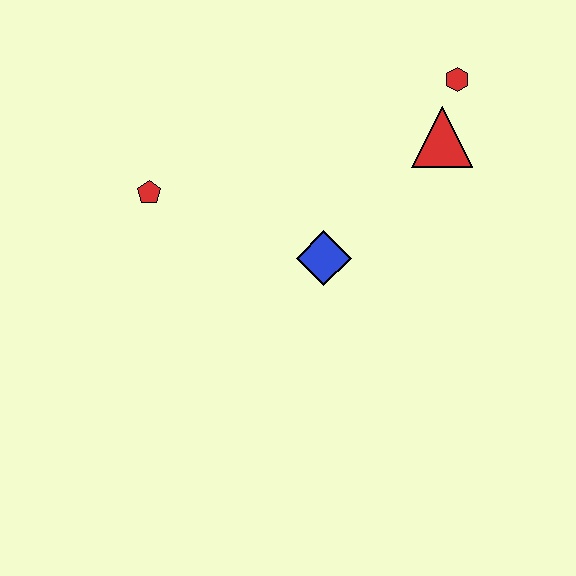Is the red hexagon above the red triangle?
Yes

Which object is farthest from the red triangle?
The red pentagon is farthest from the red triangle.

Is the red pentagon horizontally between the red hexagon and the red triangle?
No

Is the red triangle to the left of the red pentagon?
No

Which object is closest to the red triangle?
The red hexagon is closest to the red triangle.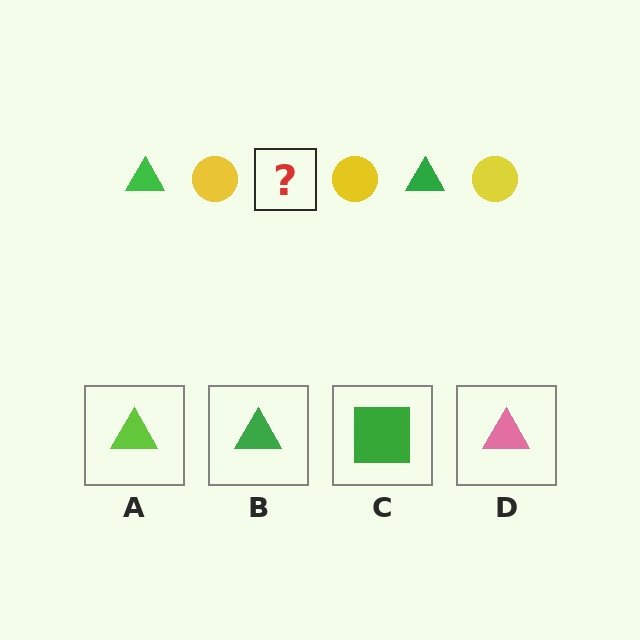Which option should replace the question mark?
Option B.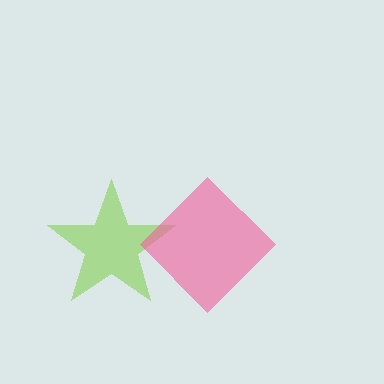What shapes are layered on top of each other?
The layered shapes are: a lime star, a pink diamond.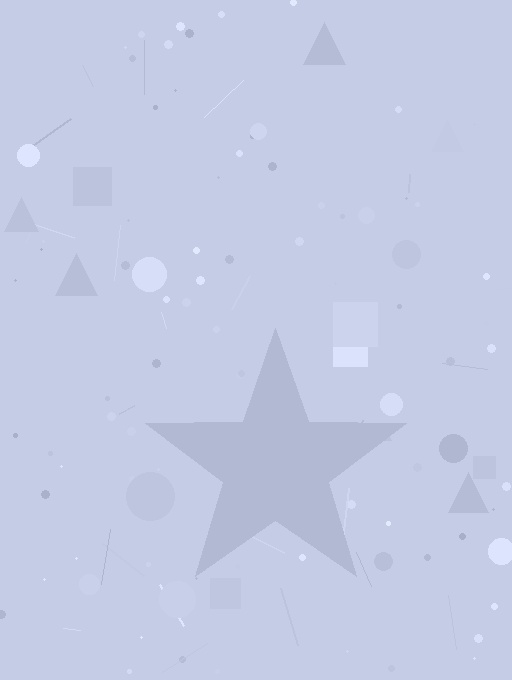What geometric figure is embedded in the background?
A star is embedded in the background.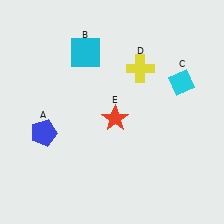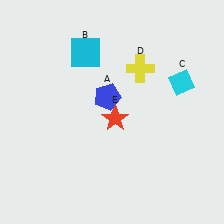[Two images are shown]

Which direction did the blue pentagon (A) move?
The blue pentagon (A) moved right.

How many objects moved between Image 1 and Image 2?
1 object moved between the two images.